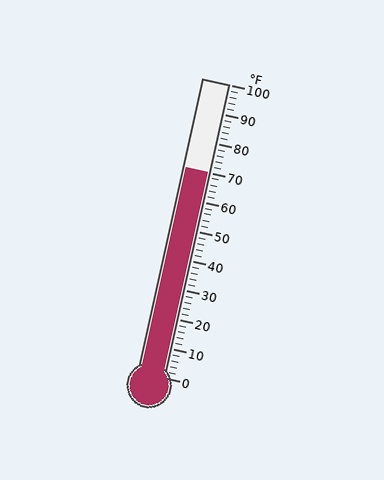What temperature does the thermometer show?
The thermometer shows approximately 70°F.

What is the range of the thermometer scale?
The thermometer scale ranges from 0°F to 100°F.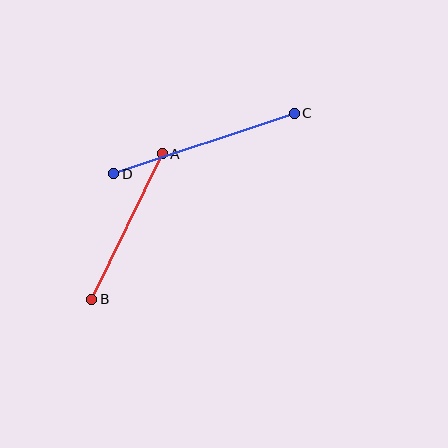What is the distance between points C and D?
The distance is approximately 190 pixels.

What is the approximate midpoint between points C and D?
The midpoint is at approximately (204, 144) pixels.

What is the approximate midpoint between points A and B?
The midpoint is at approximately (127, 226) pixels.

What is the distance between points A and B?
The distance is approximately 162 pixels.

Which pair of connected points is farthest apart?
Points C and D are farthest apart.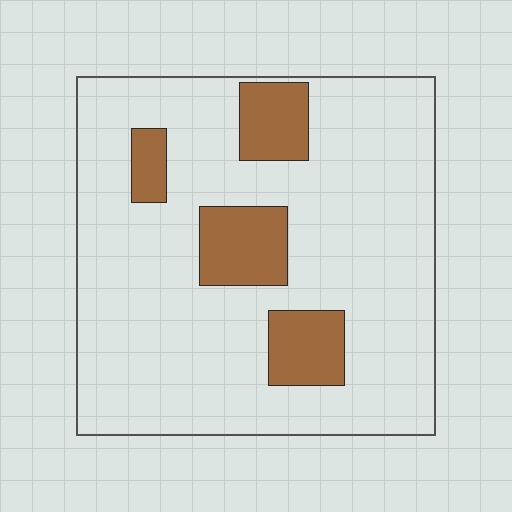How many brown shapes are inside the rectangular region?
4.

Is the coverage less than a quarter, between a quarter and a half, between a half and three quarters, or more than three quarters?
Less than a quarter.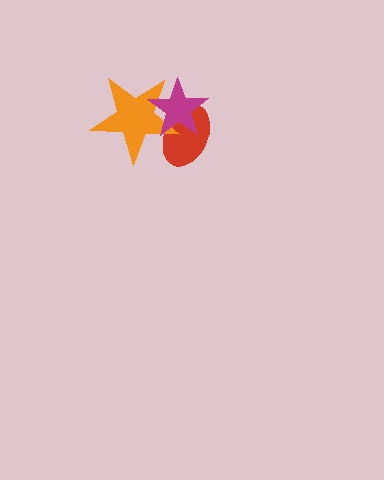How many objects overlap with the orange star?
2 objects overlap with the orange star.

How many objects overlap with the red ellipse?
2 objects overlap with the red ellipse.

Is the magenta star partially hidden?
No, no other shape covers it.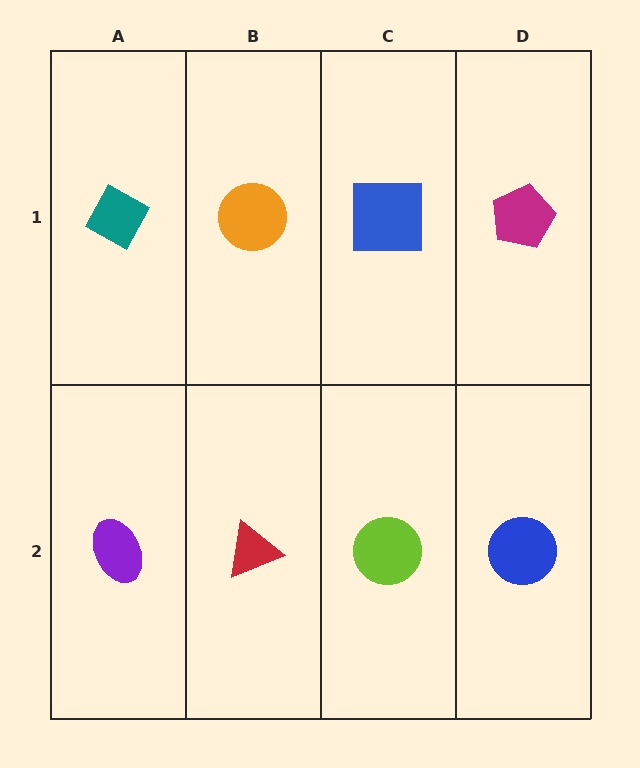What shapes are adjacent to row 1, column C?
A lime circle (row 2, column C), an orange circle (row 1, column B), a magenta pentagon (row 1, column D).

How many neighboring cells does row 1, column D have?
2.